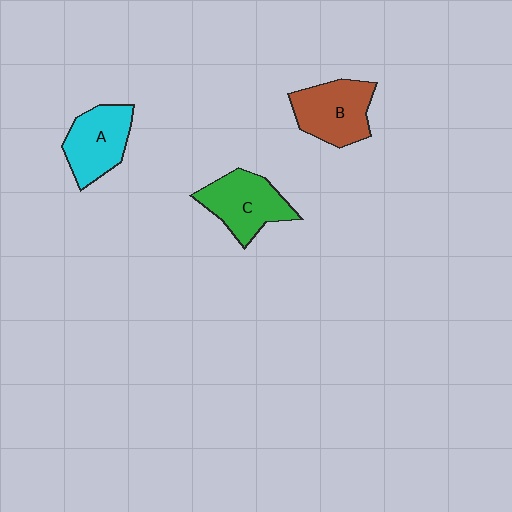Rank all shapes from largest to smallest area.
From largest to smallest: C (green), B (brown), A (cyan).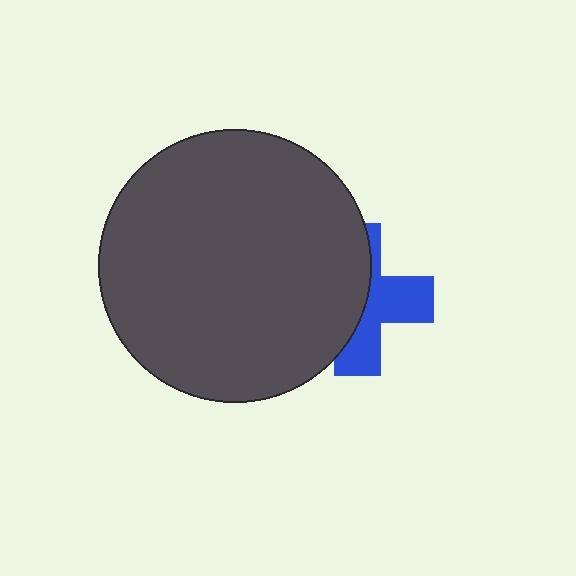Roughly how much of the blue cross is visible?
About half of it is visible (roughly 47%).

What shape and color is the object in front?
The object in front is a dark gray circle.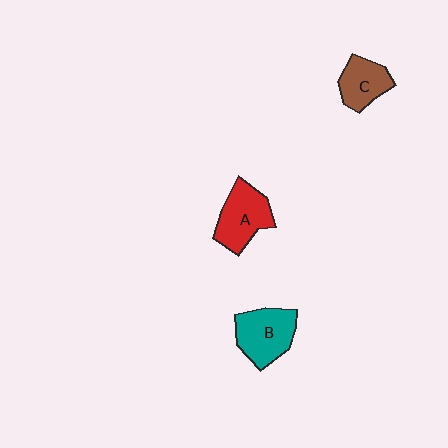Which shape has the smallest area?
Shape C (brown).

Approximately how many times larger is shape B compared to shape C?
Approximately 1.4 times.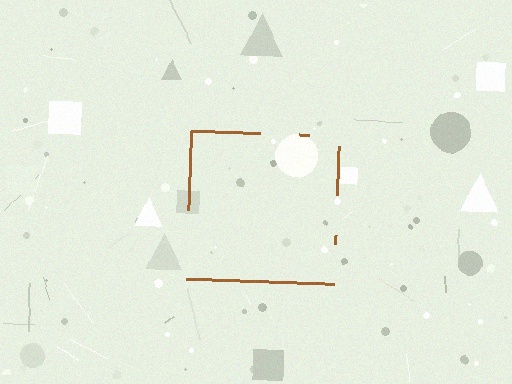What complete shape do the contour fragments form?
The contour fragments form a square.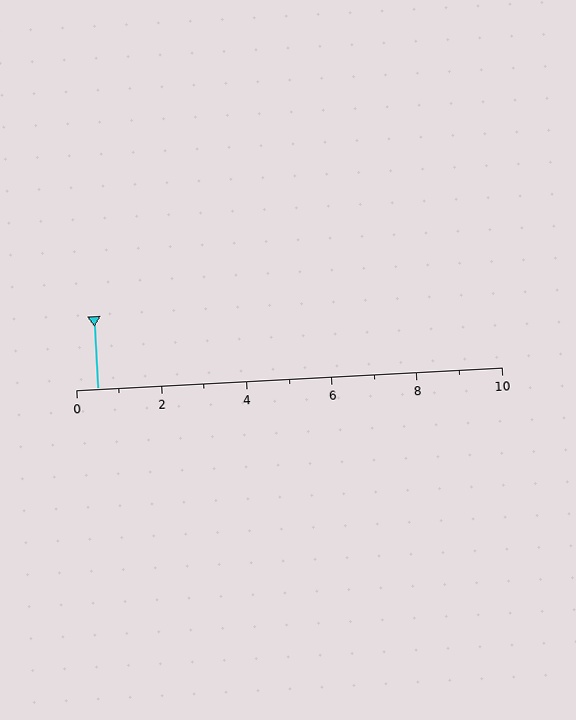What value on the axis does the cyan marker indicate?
The marker indicates approximately 0.5.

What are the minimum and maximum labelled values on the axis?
The axis runs from 0 to 10.